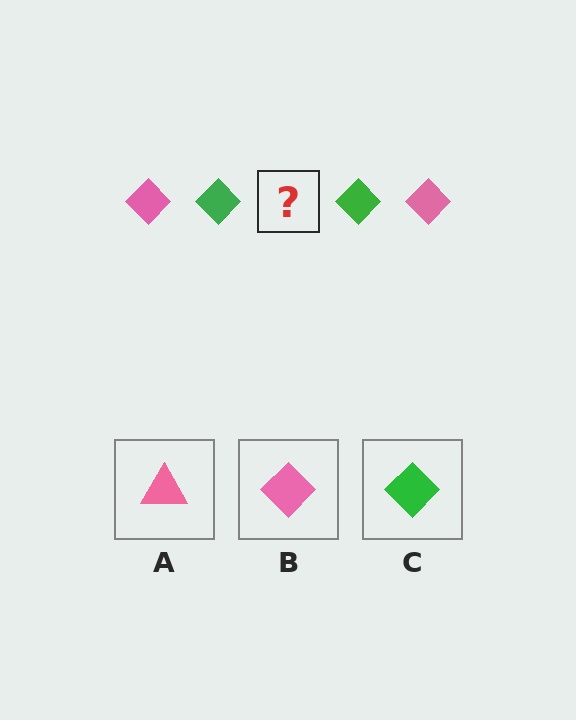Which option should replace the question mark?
Option B.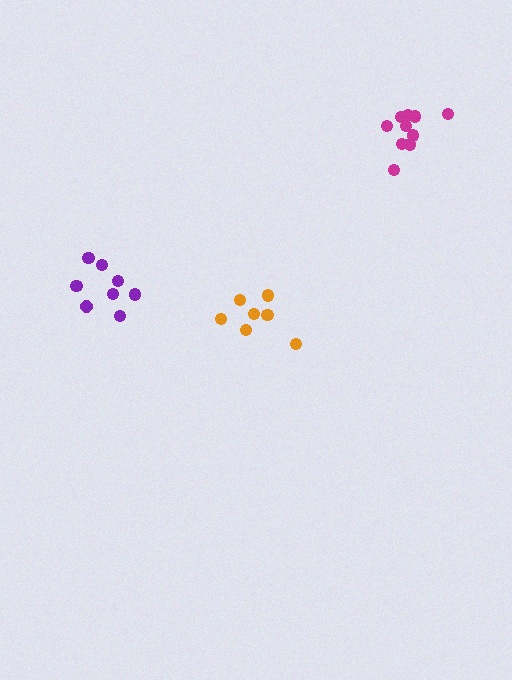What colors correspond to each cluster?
The clusters are colored: orange, magenta, purple.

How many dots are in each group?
Group 1: 7 dots, Group 2: 11 dots, Group 3: 8 dots (26 total).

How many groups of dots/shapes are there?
There are 3 groups.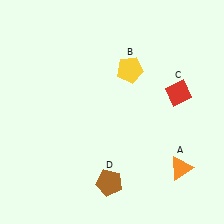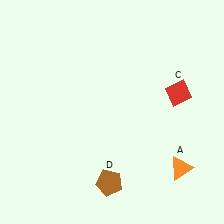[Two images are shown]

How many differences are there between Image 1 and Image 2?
There is 1 difference between the two images.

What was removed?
The yellow pentagon (B) was removed in Image 2.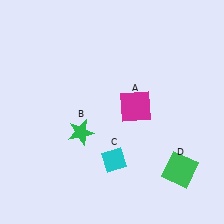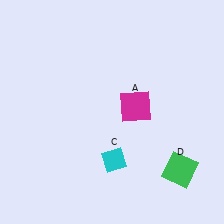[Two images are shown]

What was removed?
The green star (B) was removed in Image 2.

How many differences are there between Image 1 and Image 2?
There is 1 difference between the two images.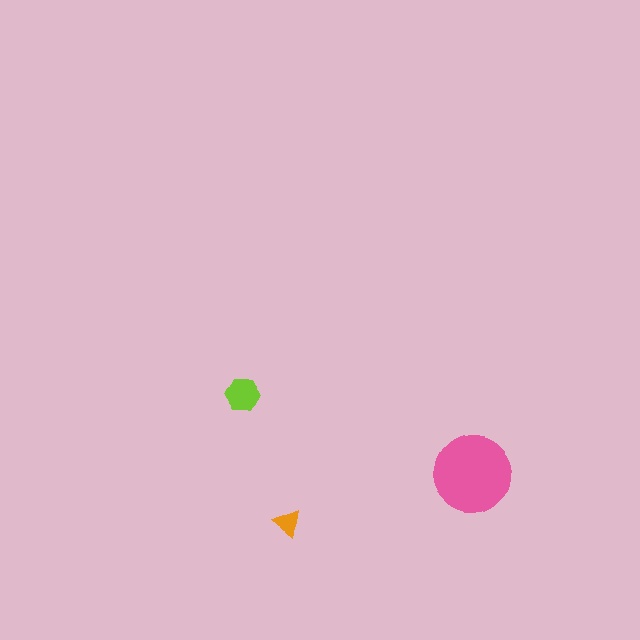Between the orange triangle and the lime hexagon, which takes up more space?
The lime hexagon.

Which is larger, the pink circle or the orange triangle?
The pink circle.